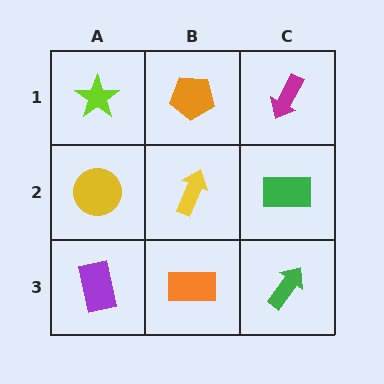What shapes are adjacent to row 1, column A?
A yellow circle (row 2, column A), an orange pentagon (row 1, column B).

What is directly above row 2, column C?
A magenta arrow.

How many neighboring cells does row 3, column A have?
2.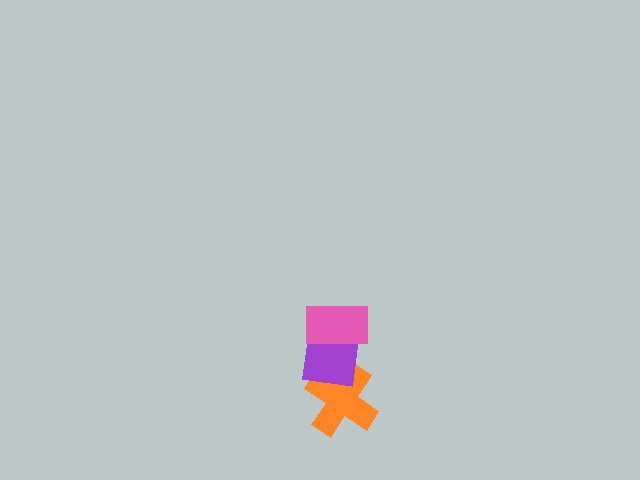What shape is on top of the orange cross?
The purple square is on top of the orange cross.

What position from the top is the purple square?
The purple square is 2nd from the top.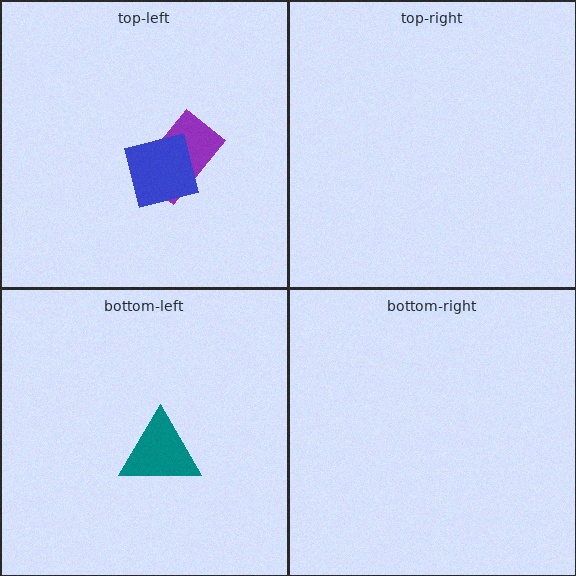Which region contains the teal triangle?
The bottom-left region.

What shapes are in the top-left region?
The purple rectangle, the blue square.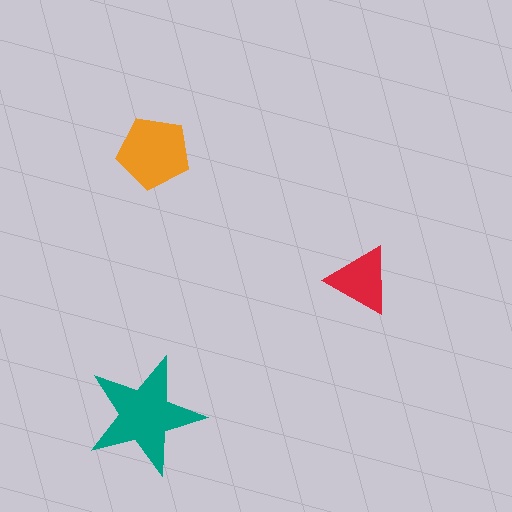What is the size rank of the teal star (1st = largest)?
1st.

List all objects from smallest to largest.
The red triangle, the orange pentagon, the teal star.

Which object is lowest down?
The teal star is bottommost.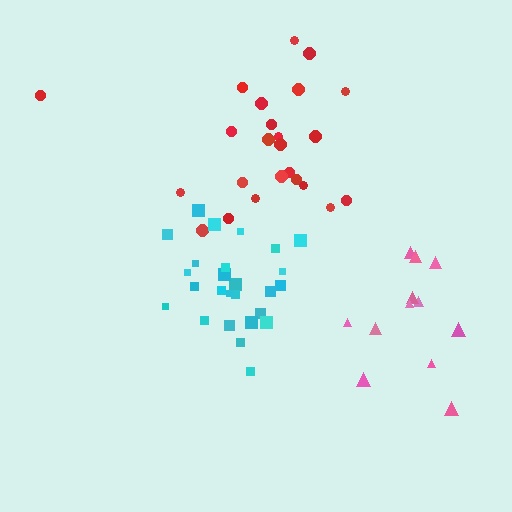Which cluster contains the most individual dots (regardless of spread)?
Cyan (26).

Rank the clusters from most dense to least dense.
cyan, red, pink.